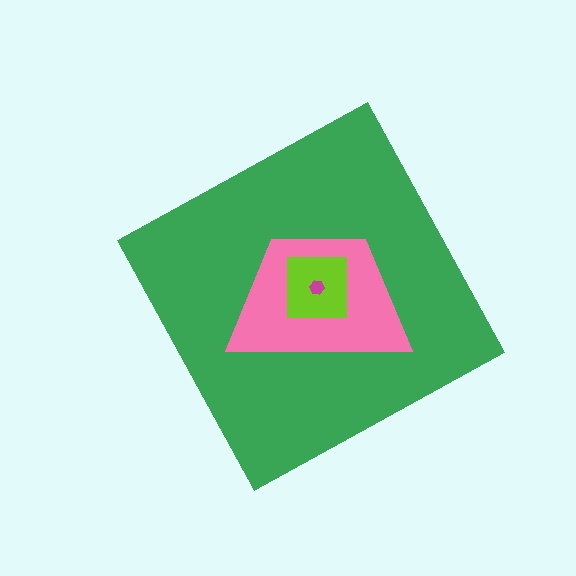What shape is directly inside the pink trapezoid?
The lime square.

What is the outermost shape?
The green diamond.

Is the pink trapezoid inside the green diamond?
Yes.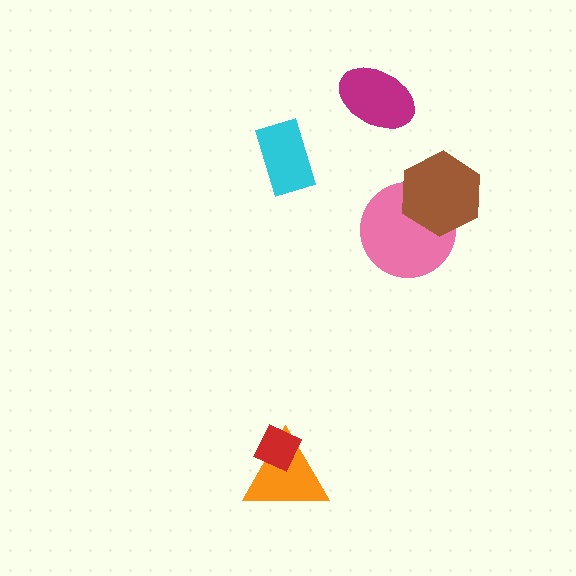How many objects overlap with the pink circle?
1 object overlaps with the pink circle.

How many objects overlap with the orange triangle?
1 object overlaps with the orange triangle.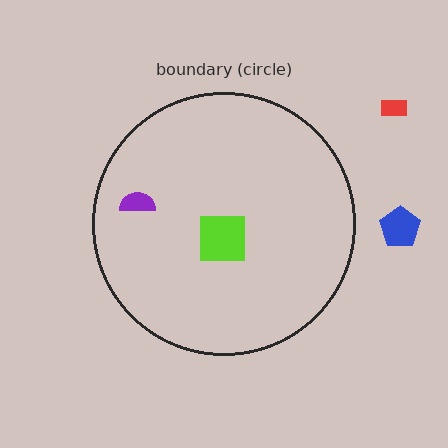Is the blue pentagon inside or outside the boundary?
Outside.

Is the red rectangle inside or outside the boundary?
Outside.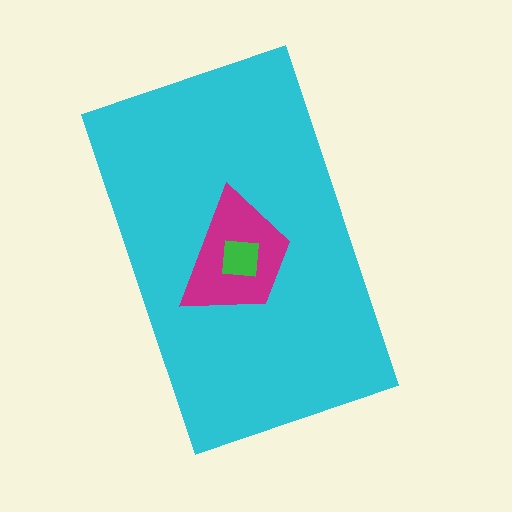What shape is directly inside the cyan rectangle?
The magenta trapezoid.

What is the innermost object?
The green square.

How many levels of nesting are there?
3.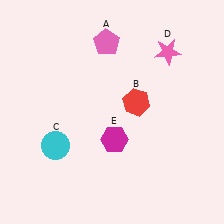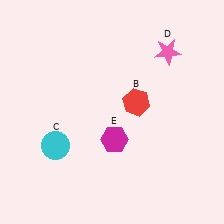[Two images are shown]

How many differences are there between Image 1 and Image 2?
There is 1 difference between the two images.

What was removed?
The pink pentagon (A) was removed in Image 2.